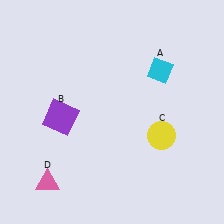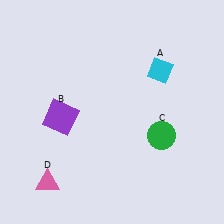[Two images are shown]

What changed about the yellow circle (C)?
In Image 1, C is yellow. In Image 2, it changed to green.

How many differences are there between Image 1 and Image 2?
There is 1 difference between the two images.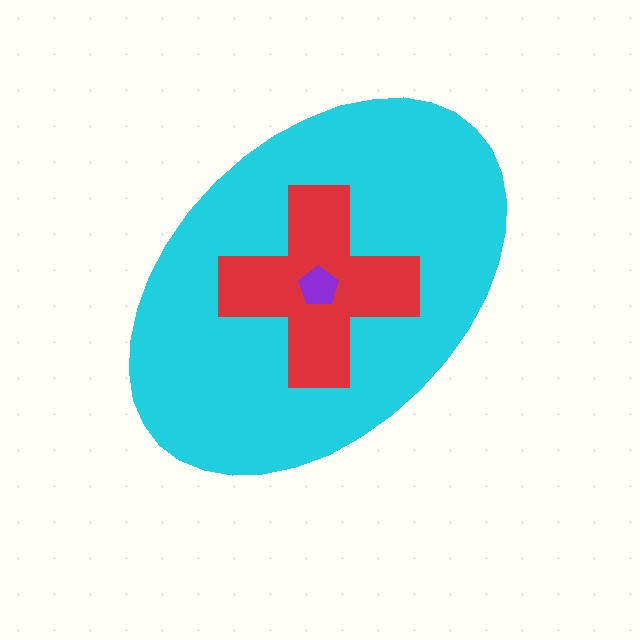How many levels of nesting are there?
3.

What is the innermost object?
The purple pentagon.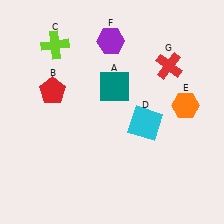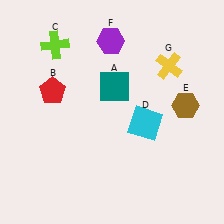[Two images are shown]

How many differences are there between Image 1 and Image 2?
There are 2 differences between the two images.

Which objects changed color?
E changed from orange to brown. G changed from red to yellow.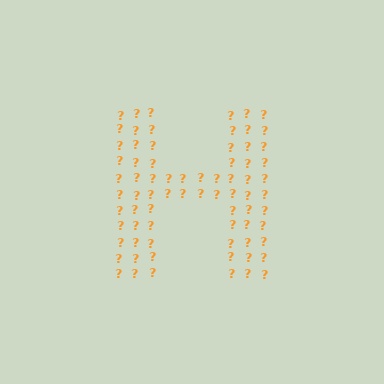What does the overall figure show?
The overall figure shows the letter H.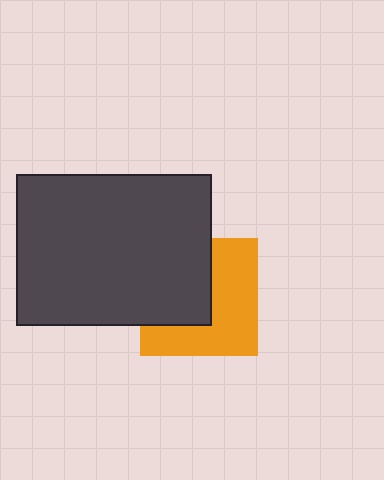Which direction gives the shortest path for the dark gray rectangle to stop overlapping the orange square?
Moving left gives the shortest separation.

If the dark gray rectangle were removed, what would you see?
You would see the complete orange square.